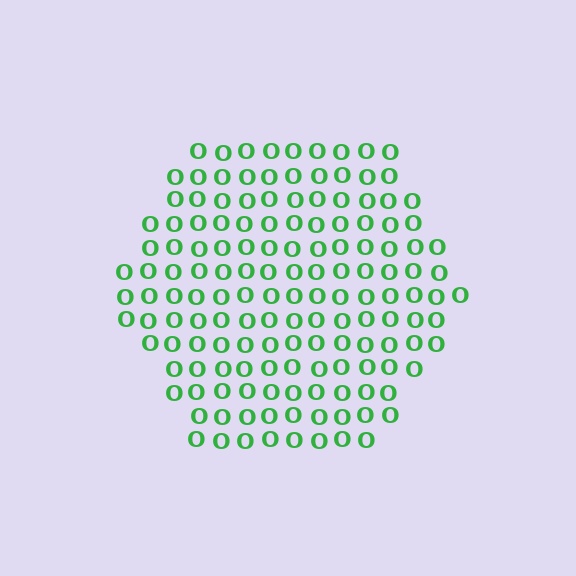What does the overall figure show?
The overall figure shows a hexagon.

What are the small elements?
The small elements are letter O's.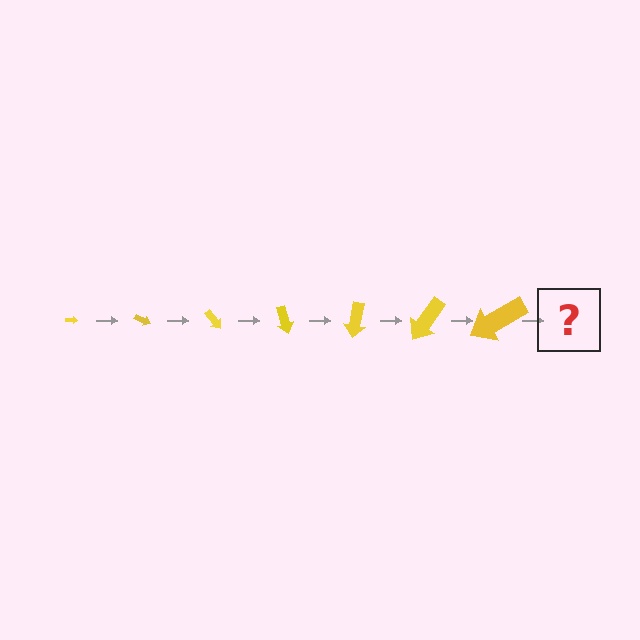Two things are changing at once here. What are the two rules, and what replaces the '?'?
The two rules are that the arrow grows larger each step and it rotates 25 degrees each step. The '?' should be an arrow, larger than the previous one and rotated 175 degrees from the start.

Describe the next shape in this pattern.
It should be an arrow, larger than the previous one and rotated 175 degrees from the start.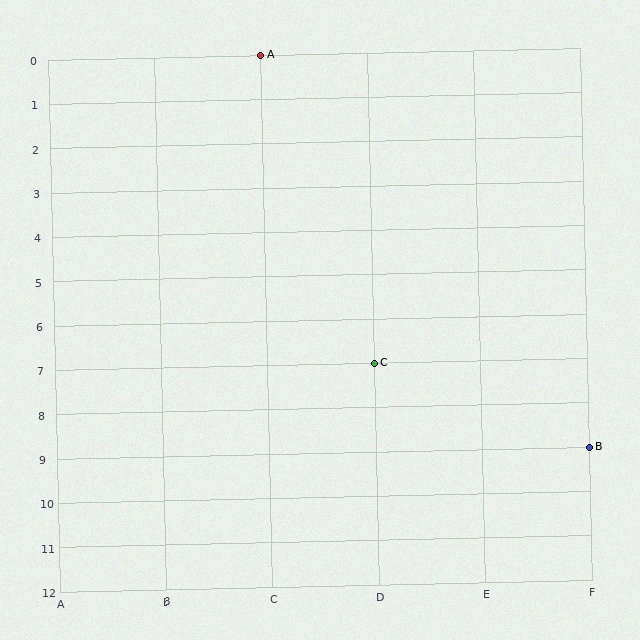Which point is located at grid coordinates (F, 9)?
Point B is at (F, 9).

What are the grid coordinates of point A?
Point A is at grid coordinates (C, 0).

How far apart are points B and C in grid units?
Points B and C are 2 columns and 2 rows apart (about 2.8 grid units diagonally).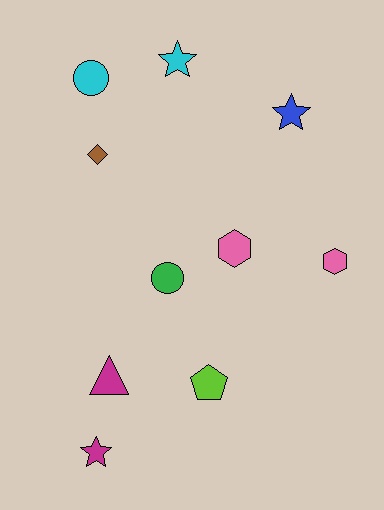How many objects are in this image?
There are 10 objects.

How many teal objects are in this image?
There are no teal objects.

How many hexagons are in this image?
There are 2 hexagons.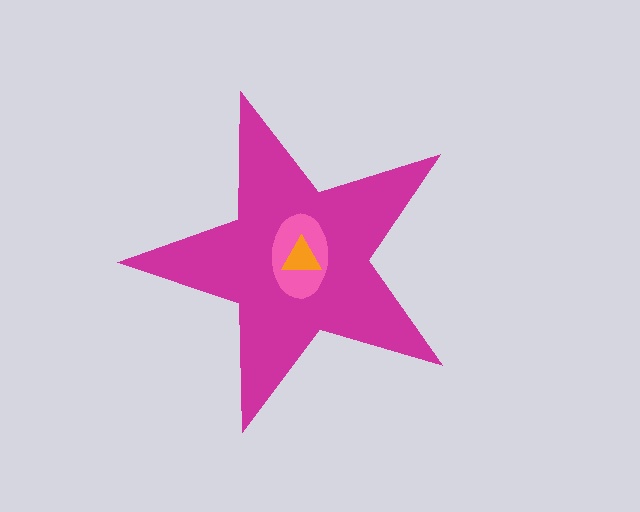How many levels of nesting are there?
3.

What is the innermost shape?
The orange triangle.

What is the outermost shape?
The magenta star.